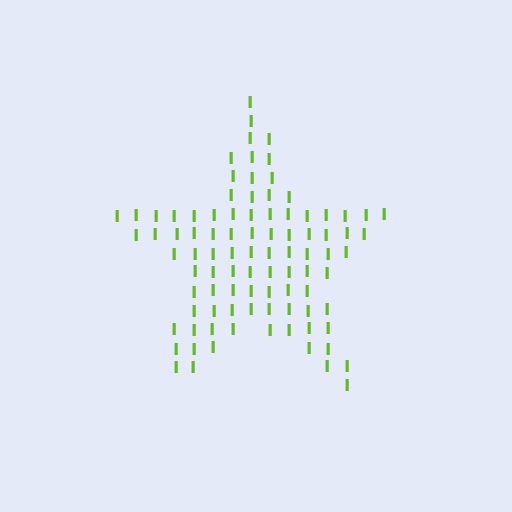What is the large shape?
The large shape is a star.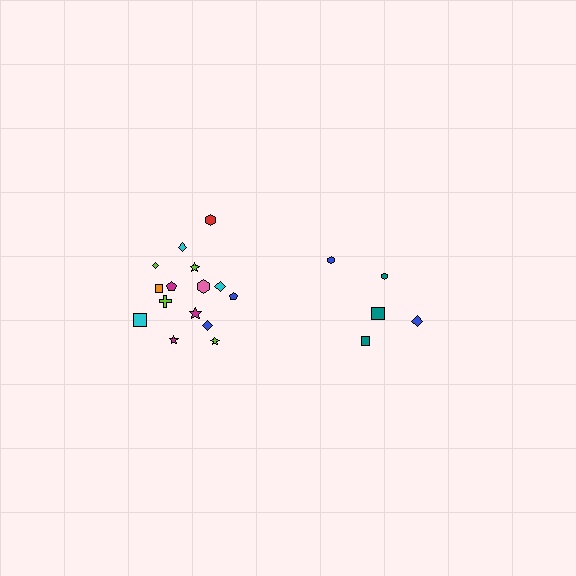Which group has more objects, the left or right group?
The left group.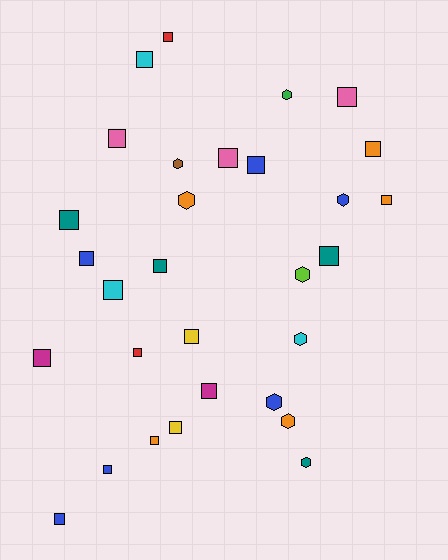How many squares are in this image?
There are 21 squares.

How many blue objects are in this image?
There are 6 blue objects.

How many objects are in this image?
There are 30 objects.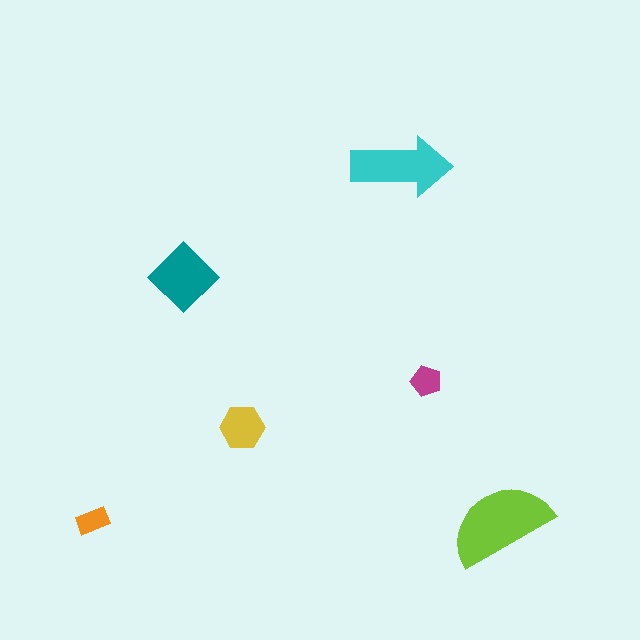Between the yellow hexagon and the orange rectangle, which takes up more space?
The yellow hexagon.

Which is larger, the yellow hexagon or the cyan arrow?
The cyan arrow.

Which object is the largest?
The lime semicircle.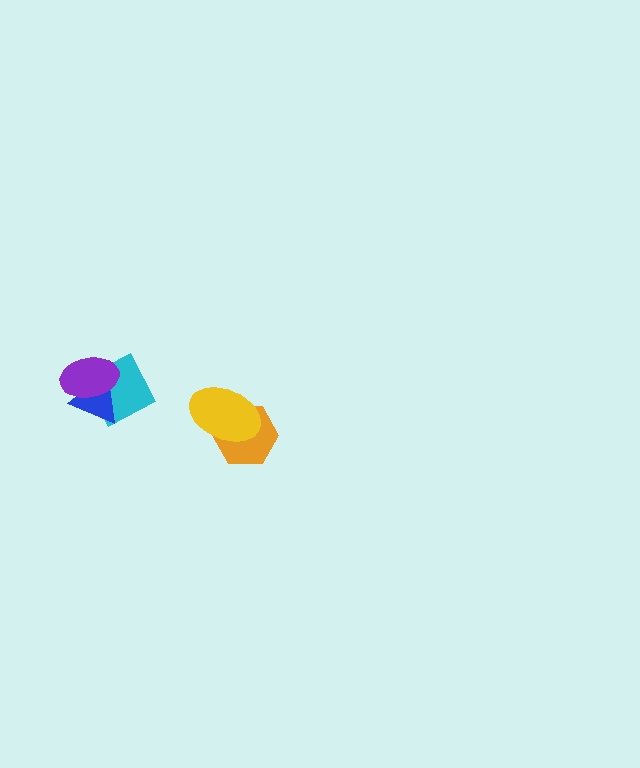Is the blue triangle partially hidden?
Yes, it is partially covered by another shape.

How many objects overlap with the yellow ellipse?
1 object overlaps with the yellow ellipse.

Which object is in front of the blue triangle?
The purple ellipse is in front of the blue triangle.